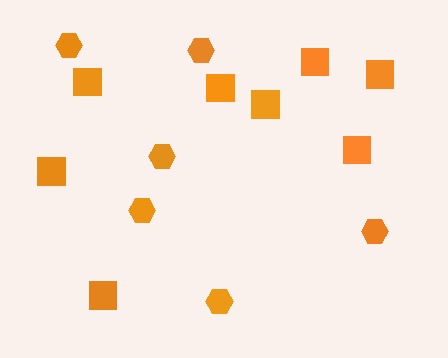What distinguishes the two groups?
There are 2 groups: one group of hexagons (6) and one group of squares (8).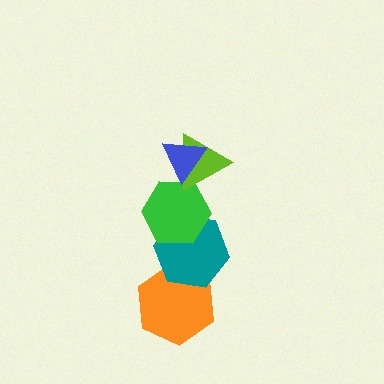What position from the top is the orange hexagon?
The orange hexagon is 5th from the top.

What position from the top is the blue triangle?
The blue triangle is 1st from the top.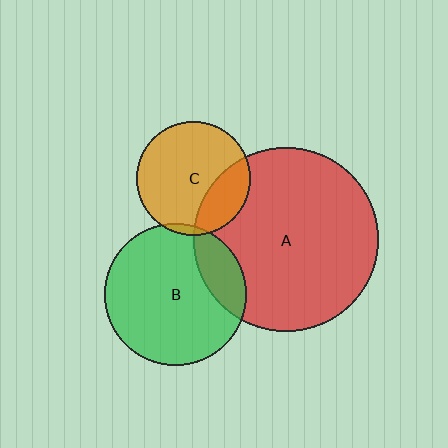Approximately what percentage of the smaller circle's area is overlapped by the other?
Approximately 5%.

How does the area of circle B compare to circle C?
Approximately 1.5 times.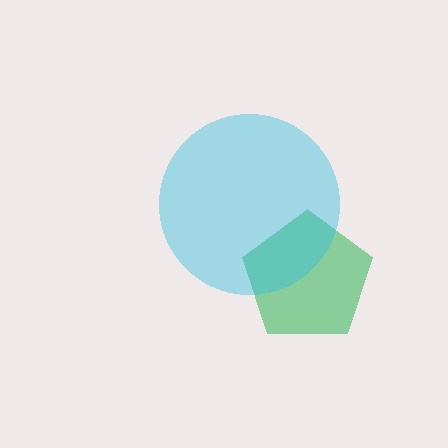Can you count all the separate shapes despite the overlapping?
Yes, there are 2 separate shapes.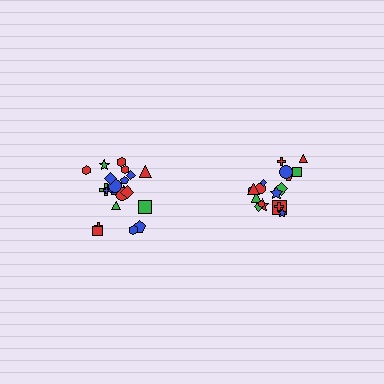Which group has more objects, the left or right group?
The left group.